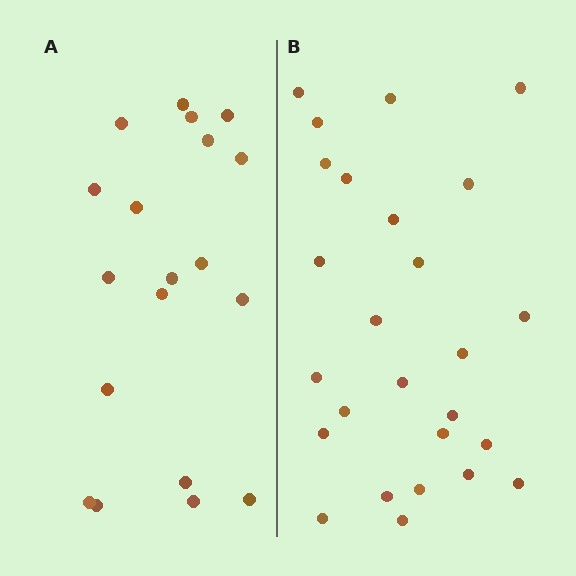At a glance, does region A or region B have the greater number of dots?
Region B (the right region) has more dots.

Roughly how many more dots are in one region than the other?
Region B has roughly 8 or so more dots than region A.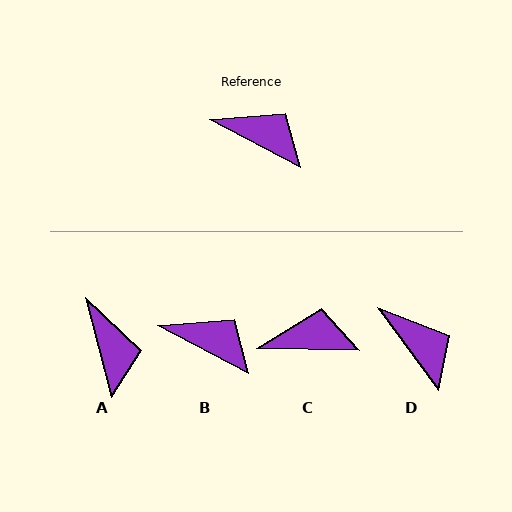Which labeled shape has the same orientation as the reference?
B.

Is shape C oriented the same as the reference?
No, it is off by about 27 degrees.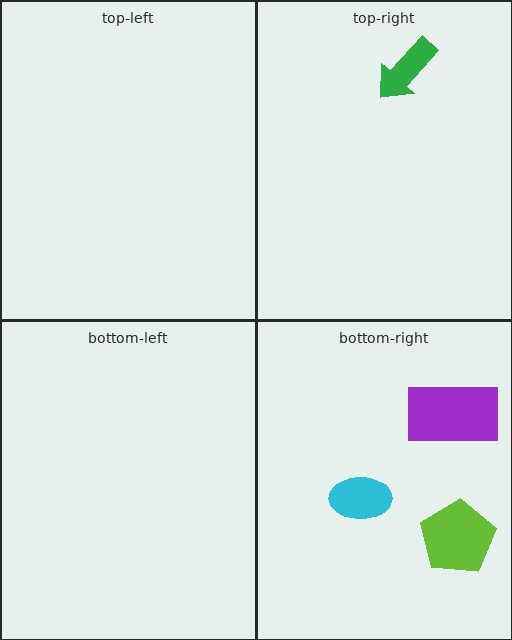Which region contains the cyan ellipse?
The bottom-right region.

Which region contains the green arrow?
The top-right region.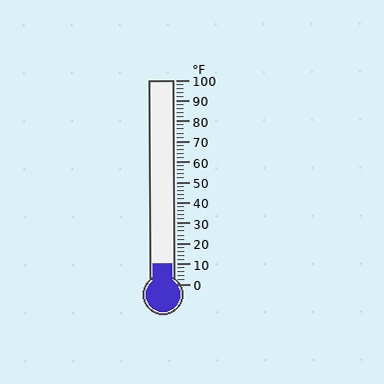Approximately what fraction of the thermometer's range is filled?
The thermometer is filled to approximately 10% of its range.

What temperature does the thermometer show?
The thermometer shows approximately 10°F.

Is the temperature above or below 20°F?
The temperature is below 20°F.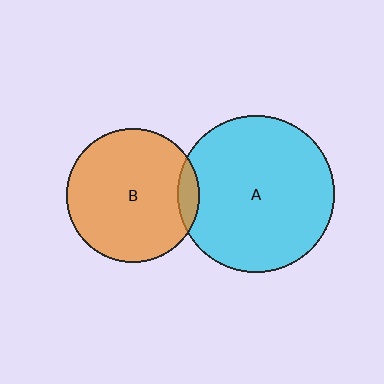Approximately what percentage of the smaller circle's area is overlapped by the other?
Approximately 10%.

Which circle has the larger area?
Circle A (cyan).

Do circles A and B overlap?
Yes.